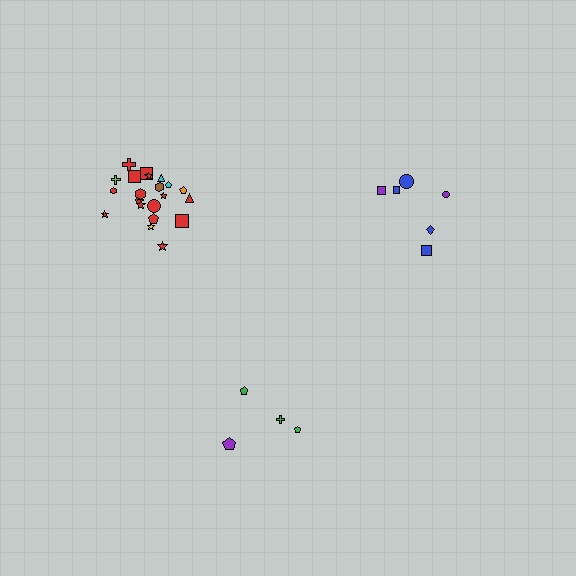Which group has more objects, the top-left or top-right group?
The top-left group.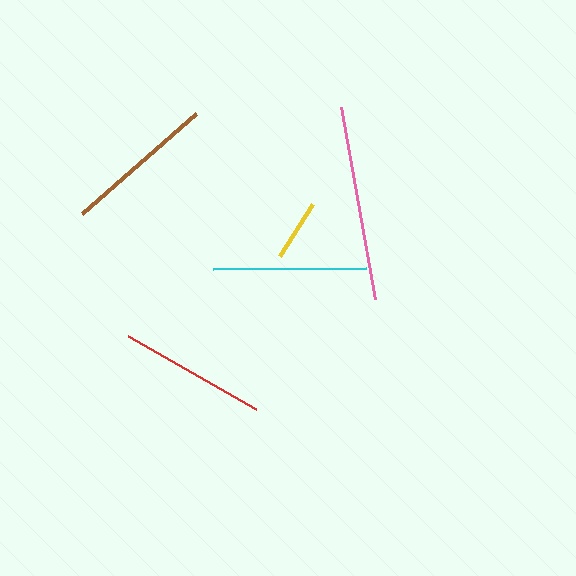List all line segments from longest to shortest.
From longest to shortest: pink, cyan, brown, red, yellow.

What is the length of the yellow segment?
The yellow segment is approximately 62 pixels long.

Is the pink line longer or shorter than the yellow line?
The pink line is longer than the yellow line.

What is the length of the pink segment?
The pink segment is approximately 196 pixels long.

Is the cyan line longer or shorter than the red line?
The cyan line is longer than the red line.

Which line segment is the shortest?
The yellow line is the shortest at approximately 62 pixels.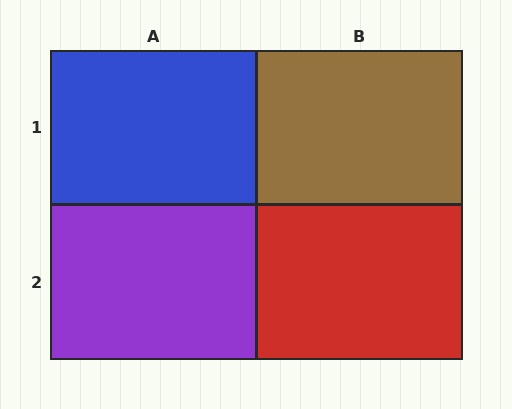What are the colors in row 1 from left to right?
Blue, brown.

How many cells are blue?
1 cell is blue.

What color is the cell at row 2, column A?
Purple.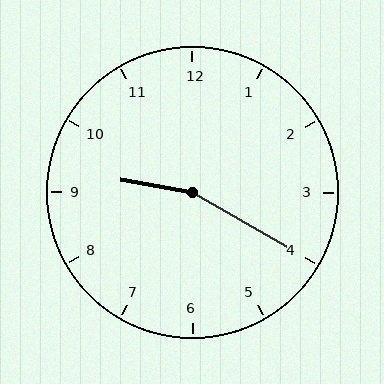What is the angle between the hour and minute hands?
Approximately 160 degrees.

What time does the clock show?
9:20.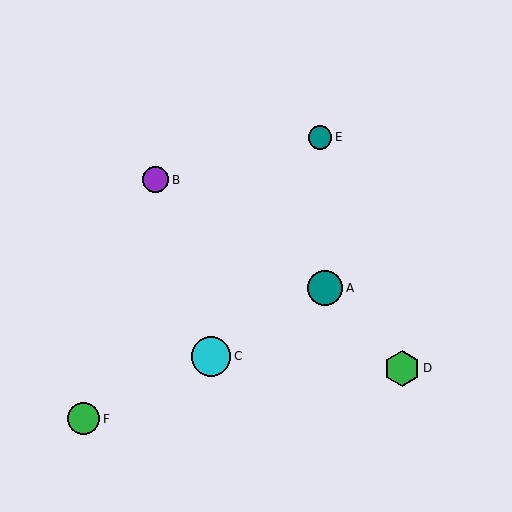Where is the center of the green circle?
The center of the green circle is at (84, 419).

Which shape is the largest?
The cyan circle (labeled C) is the largest.